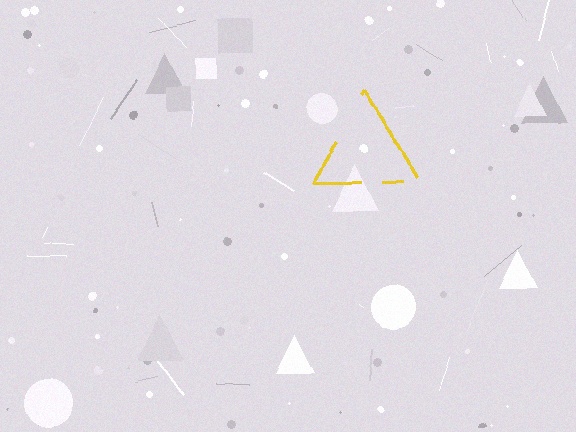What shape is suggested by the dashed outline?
The dashed outline suggests a triangle.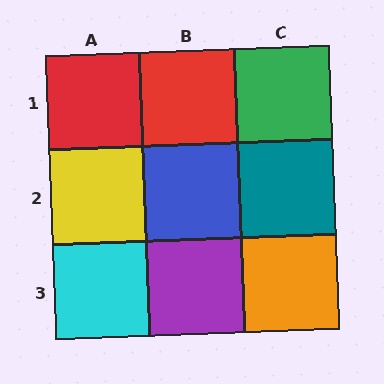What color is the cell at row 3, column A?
Cyan.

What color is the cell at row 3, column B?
Purple.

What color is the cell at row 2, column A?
Yellow.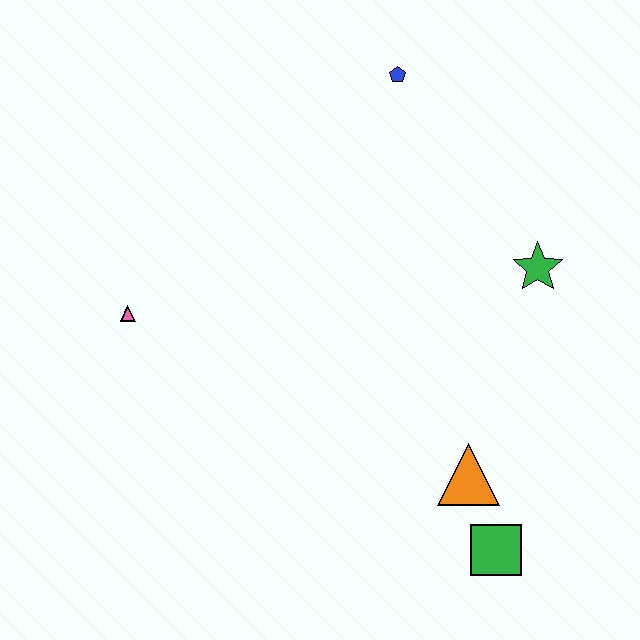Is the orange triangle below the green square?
No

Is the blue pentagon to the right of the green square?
No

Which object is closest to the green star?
The orange triangle is closest to the green star.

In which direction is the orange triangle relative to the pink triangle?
The orange triangle is to the right of the pink triangle.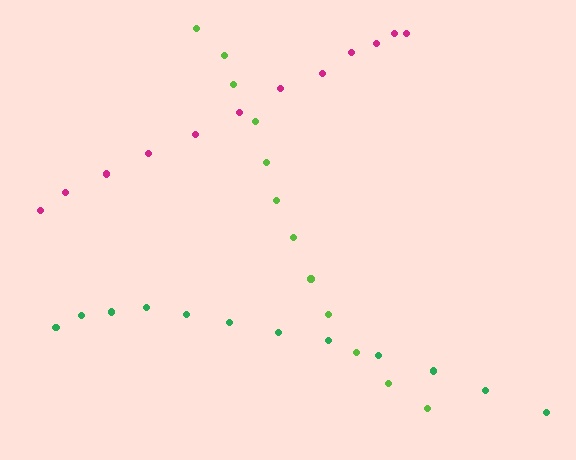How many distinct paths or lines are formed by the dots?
There are 3 distinct paths.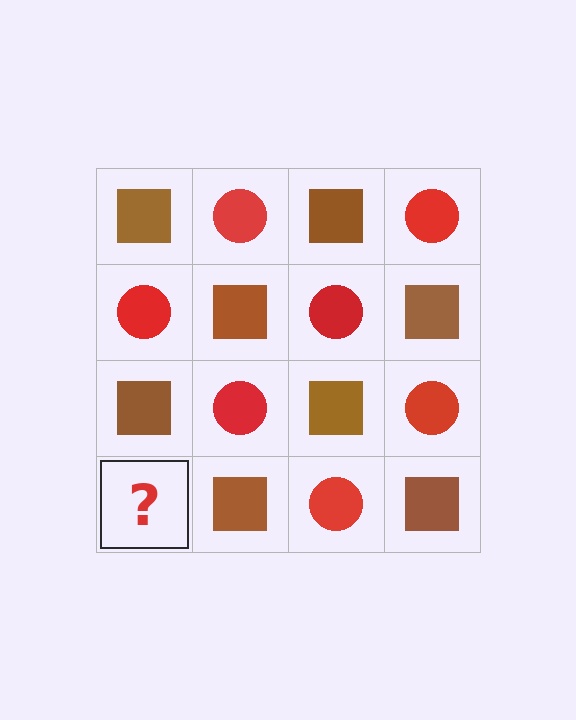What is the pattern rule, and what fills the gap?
The rule is that it alternates brown square and red circle in a checkerboard pattern. The gap should be filled with a red circle.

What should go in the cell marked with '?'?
The missing cell should contain a red circle.